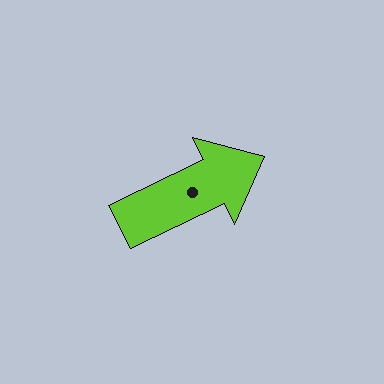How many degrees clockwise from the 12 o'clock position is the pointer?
Approximately 64 degrees.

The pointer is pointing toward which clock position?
Roughly 2 o'clock.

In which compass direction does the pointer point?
Northeast.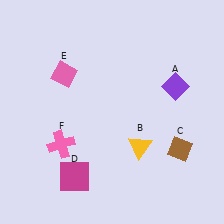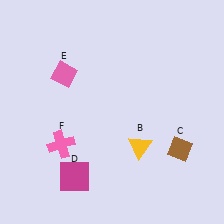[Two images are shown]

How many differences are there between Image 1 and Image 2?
There is 1 difference between the two images.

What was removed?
The purple diamond (A) was removed in Image 2.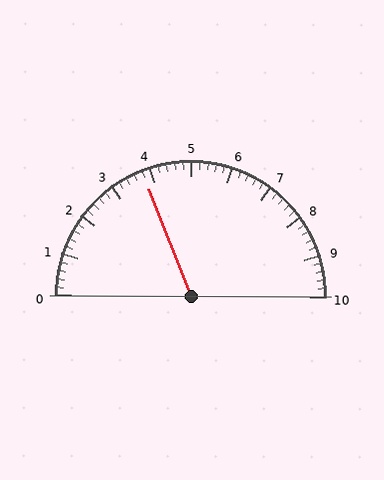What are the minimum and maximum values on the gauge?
The gauge ranges from 0 to 10.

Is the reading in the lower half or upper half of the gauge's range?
The reading is in the lower half of the range (0 to 10).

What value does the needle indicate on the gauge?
The needle indicates approximately 3.8.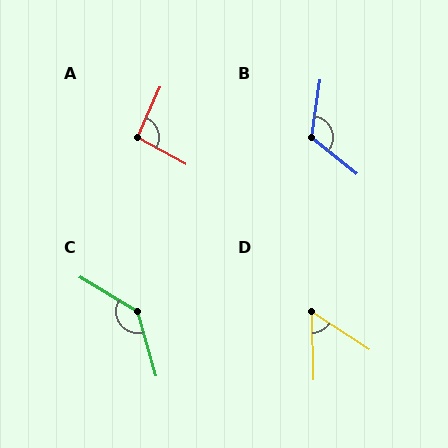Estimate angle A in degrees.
Approximately 94 degrees.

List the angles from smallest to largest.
D (56°), A (94°), B (120°), C (137°).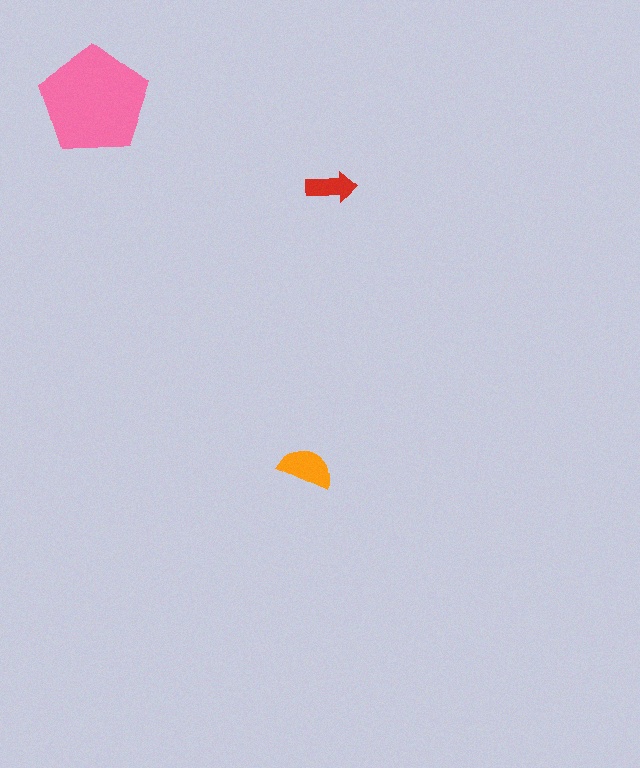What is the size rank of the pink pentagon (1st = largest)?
1st.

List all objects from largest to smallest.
The pink pentagon, the orange semicircle, the red arrow.